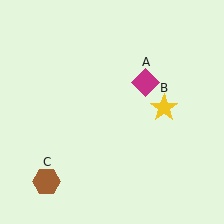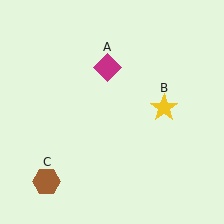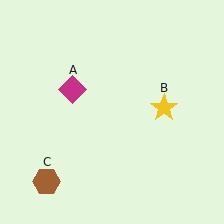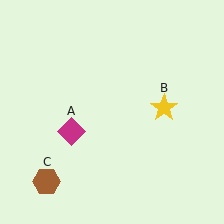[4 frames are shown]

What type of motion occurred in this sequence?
The magenta diamond (object A) rotated counterclockwise around the center of the scene.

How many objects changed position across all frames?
1 object changed position: magenta diamond (object A).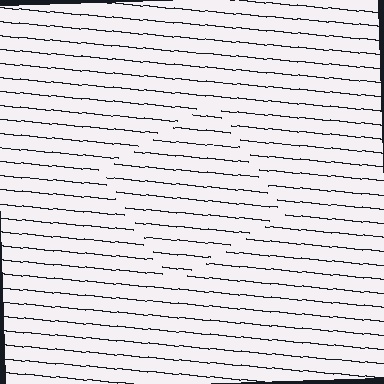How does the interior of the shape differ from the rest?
The interior of the shape contains the same grating, shifted by half a period — the contour is defined by the phase discontinuity where line-ends from the inner and outer gratings abut.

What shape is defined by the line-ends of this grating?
An illusory square. The interior of the shape contains the same grating, shifted by half a period — the contour is defined by the phase discontinuity where line-ends from the inner and outer gratings abut.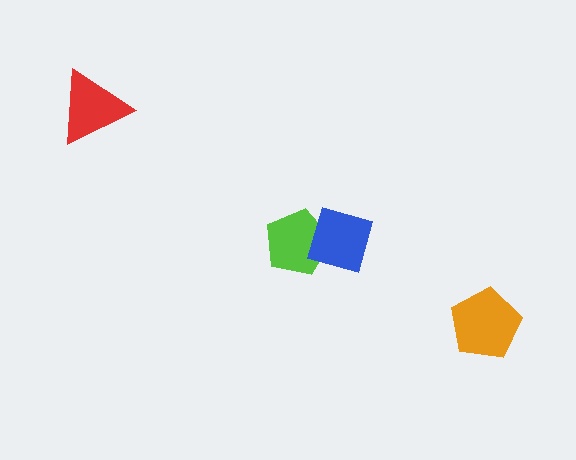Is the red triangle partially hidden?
No, no other shape covers it.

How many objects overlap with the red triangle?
0 objects overlap with the red triangle.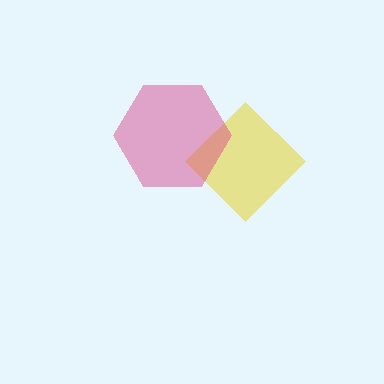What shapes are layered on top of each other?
The layered shapes are: a yellow diamond, a magenta hexagon.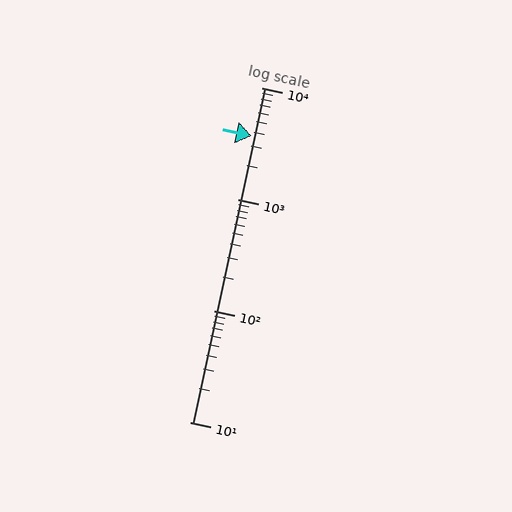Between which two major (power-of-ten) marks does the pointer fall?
The pointer is between 1000 and 10000.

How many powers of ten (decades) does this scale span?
The scale spans 3 decades, from 10 to 10000.